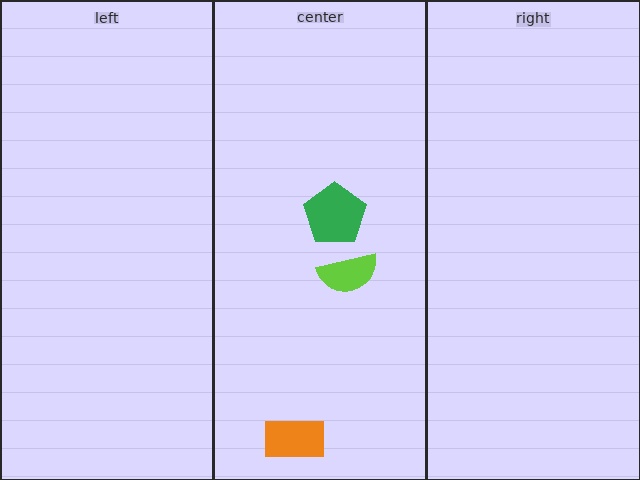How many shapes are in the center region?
3.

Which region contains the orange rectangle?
The center region.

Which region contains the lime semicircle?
The center region.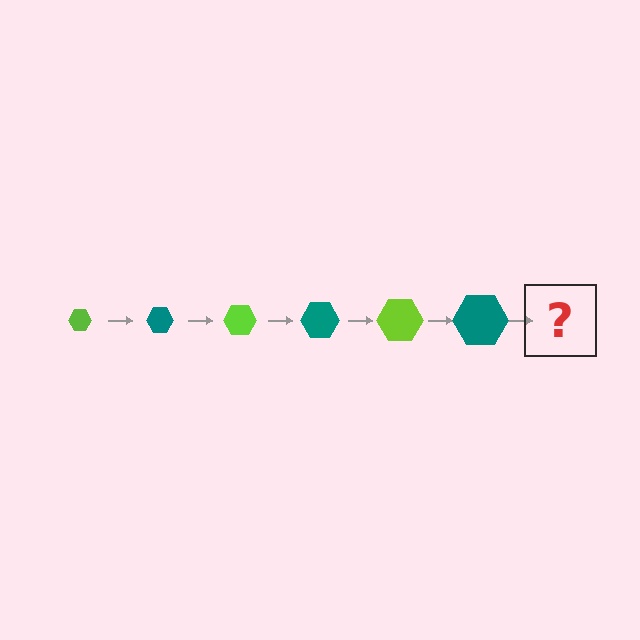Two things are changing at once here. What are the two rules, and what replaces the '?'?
The two rules are that the hexagon grows larger each step and the color cycles through lime and teal. The '?' should be a lime hexagon, larger than the previous one.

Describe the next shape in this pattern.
It should be a lime hexagon, larger than the previous one.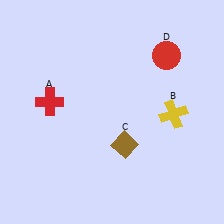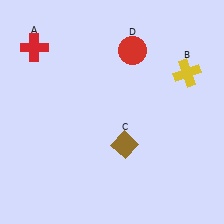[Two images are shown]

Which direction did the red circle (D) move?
The red circle (D) moved left.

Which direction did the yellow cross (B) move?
The yellow cross (B) moved up.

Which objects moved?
The objects that moved are: the red cross (A), the yellow cross (B), the red circle (D).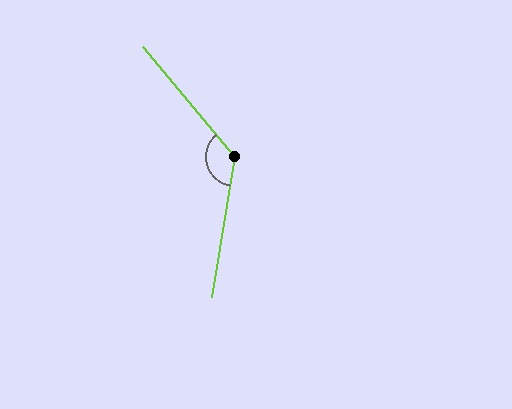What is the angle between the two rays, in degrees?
Approximately 131 degrees.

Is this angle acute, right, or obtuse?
It is obtuse.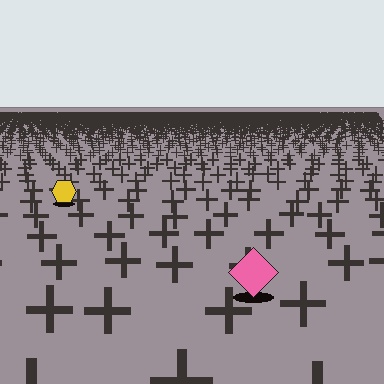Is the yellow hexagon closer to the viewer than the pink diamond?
No. The pink diamond is closer — you can tell from the texture gradient: the ground texture is coarser near it.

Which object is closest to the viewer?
The pink diamond is closest. The texture marks near it are larger and more spread out.